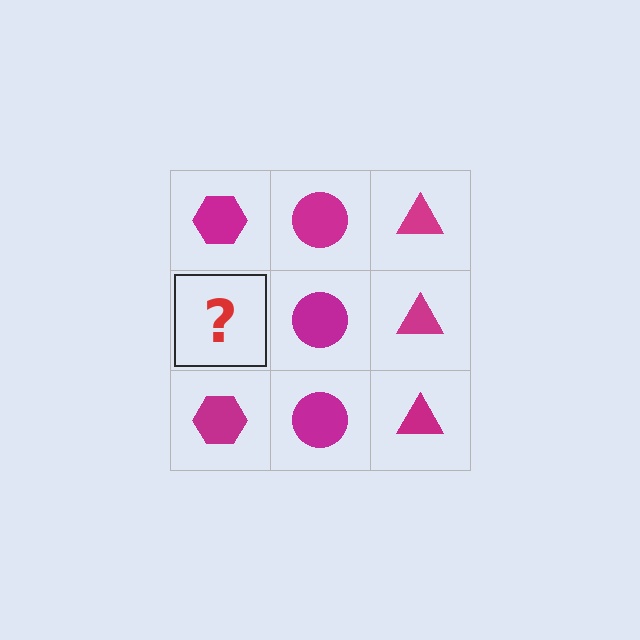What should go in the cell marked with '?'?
The missing cell should contain a magenta hexagon.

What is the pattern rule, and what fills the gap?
The rule is that each column has a consistent shape. The gap should be filled with a magenta hexagon.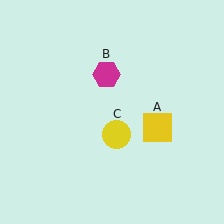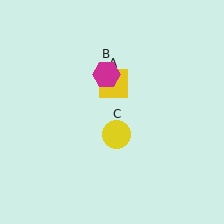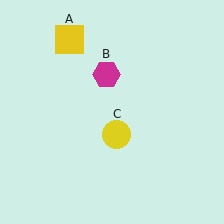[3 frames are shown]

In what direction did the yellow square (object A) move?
The yellow square (object A) moved up and to the left.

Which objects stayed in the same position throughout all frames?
Magenta hexagon (object B) and yellow circle (object C) remained stationary.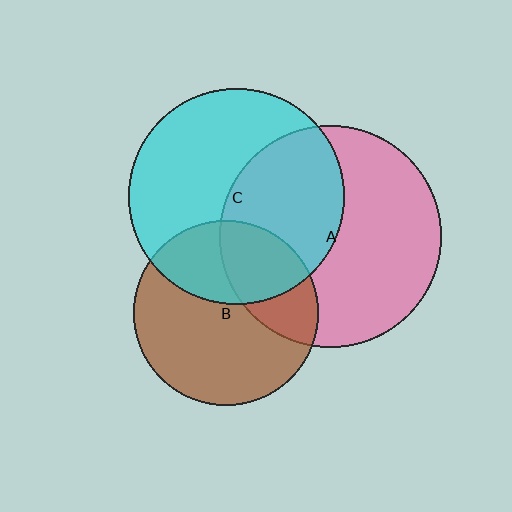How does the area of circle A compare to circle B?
Approximately 1.4 times.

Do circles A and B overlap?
Yes.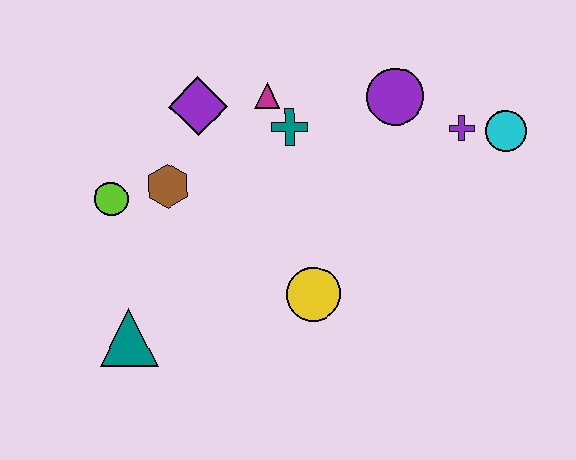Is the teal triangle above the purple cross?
No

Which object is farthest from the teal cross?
The teal triangle is farthest from the teal cross.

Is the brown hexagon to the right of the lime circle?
Yes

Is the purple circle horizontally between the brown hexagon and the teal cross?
No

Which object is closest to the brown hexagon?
The lime circle is closest to the brown hexagon.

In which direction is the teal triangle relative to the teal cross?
The teal triangle is below the teal cross.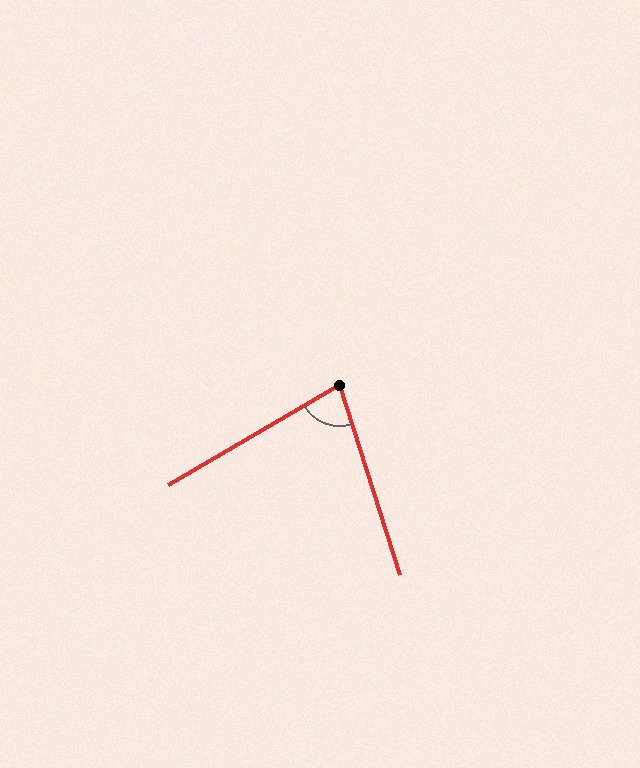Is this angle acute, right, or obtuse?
It is acute.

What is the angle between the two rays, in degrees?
Approximately 77 degrees.